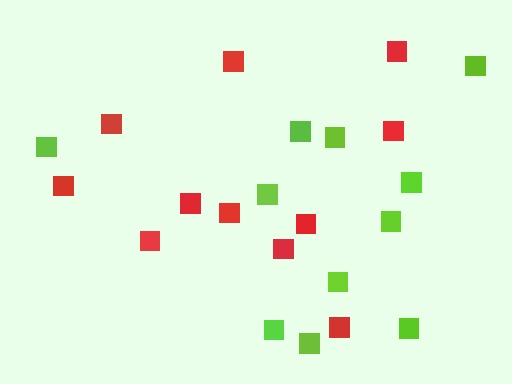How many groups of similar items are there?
There are 2 groups: one group of lime squares (11) and one group of red squares (11).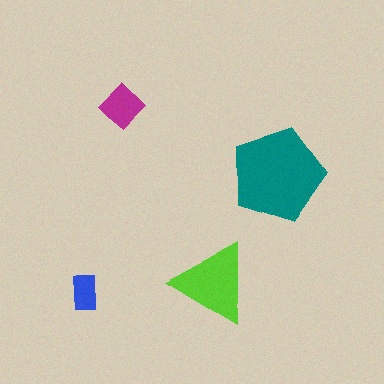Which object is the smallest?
The blue rectangle.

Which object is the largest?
The teal pentagon.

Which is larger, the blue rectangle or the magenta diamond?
The magenta diamond.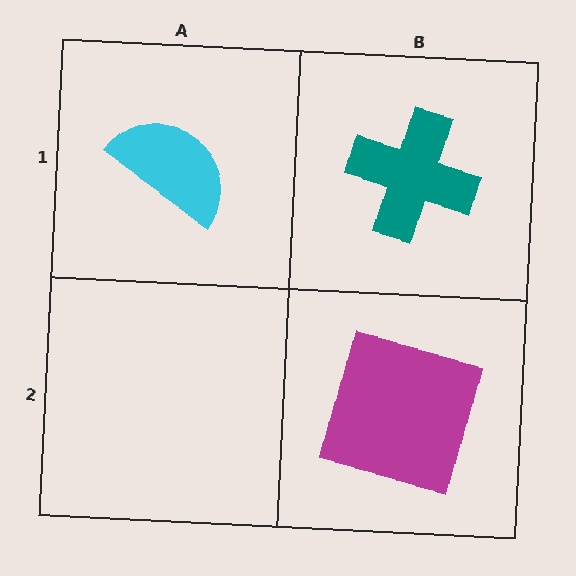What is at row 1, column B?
A teal cross.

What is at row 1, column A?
A cyan semicircle.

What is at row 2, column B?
A magenta square.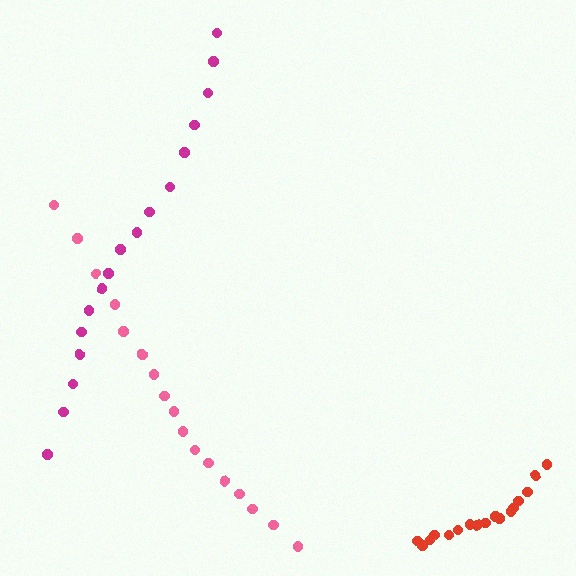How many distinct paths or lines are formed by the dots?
There are 3 distinct paths.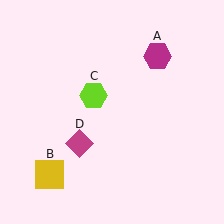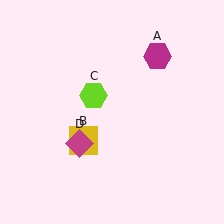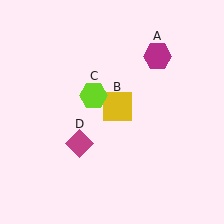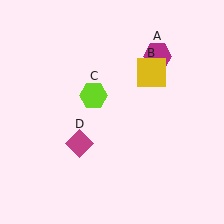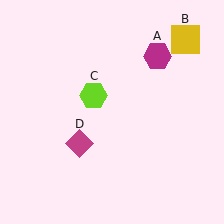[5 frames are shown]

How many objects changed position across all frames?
1 object changed position: yellow square (object B).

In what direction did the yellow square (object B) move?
The yellow square (object B) moved up and to the right.